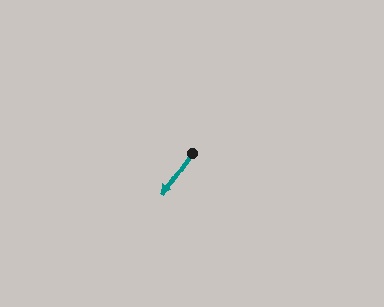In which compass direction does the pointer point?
Southwest.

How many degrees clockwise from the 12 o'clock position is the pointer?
Approximately 216 degrees.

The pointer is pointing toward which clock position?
Roughly 7 o'clock.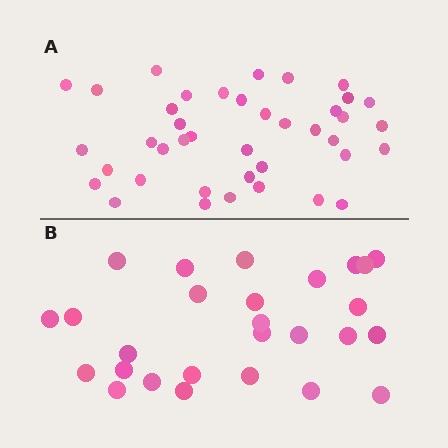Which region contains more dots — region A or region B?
Region A (the top region) has more dots.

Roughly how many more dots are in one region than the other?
Region A has approximately 15 more dots than region B.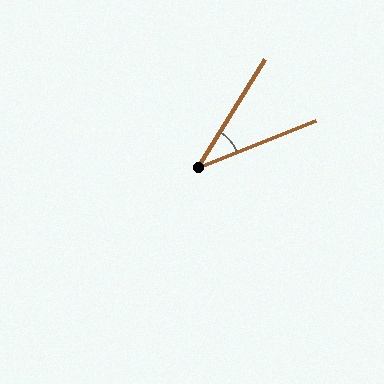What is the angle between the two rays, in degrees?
Approximately 36 degrees.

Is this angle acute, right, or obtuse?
It is acute.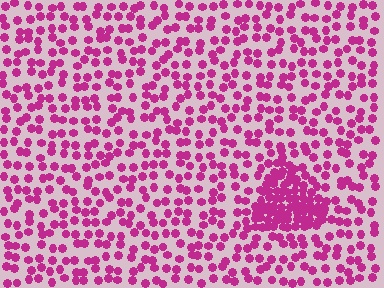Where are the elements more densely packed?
The elements are more densely packed inside the triangle boundary.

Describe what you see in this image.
The image contains small magenta elements arranged at two different densities. A triangle-shaped region is visible where the elements are more densely packed than the surrounding area.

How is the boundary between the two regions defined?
The boundary is defined by a change in element density (approximately 2.7x ratio). All elements are the same color, size, and shape.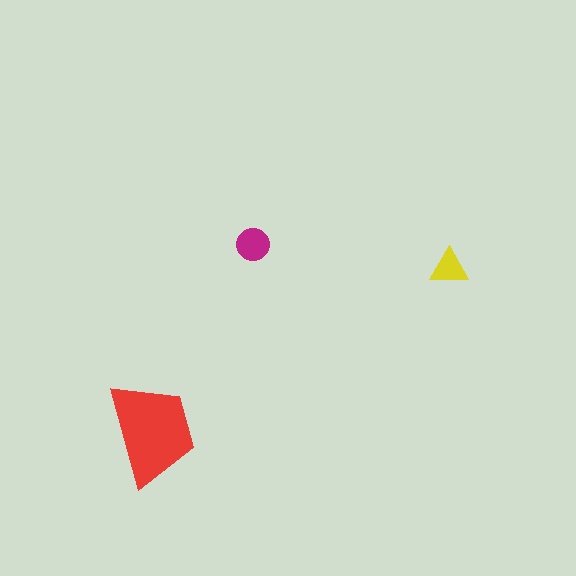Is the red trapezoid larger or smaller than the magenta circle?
Larger.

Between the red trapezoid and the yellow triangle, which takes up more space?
The red trapezoid.